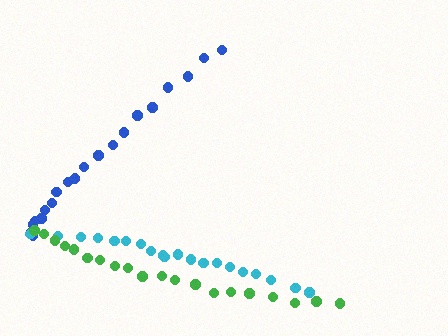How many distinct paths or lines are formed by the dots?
There are 3 distinct paths.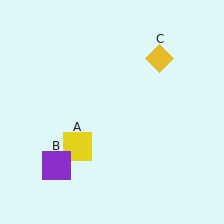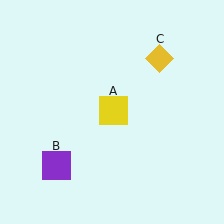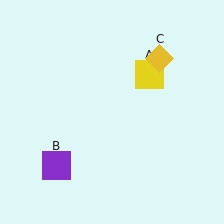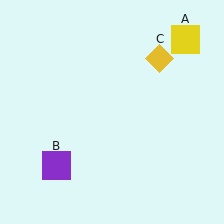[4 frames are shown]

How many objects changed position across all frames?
1 object changed position: yellow square (object A).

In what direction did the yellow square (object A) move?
The yellow square (object A) moved up and to the right.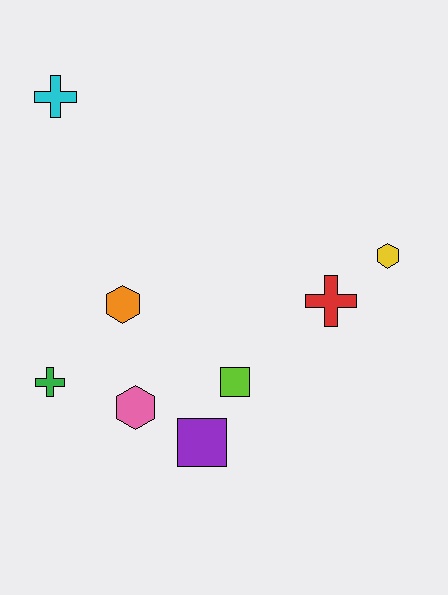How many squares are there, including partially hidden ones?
There are 2 squares.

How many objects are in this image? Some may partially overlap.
There are 8 objects.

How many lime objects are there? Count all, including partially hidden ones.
There is 1 lime object.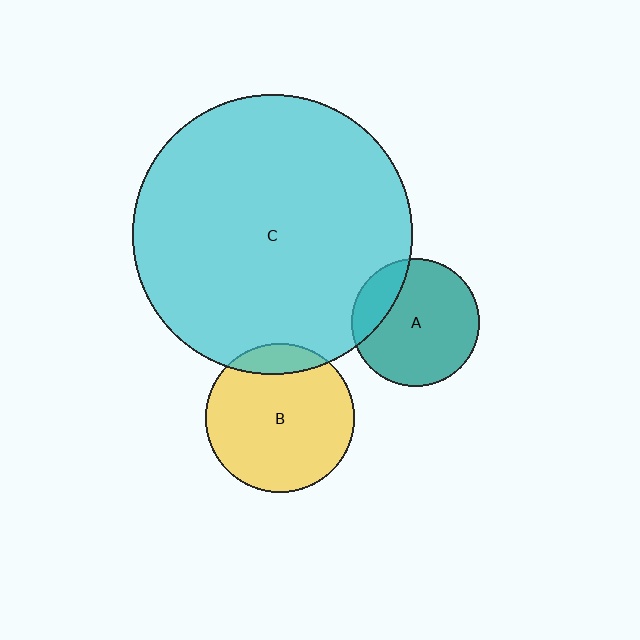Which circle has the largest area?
Circle C (cyan).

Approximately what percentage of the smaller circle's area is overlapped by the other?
Approximately 15%.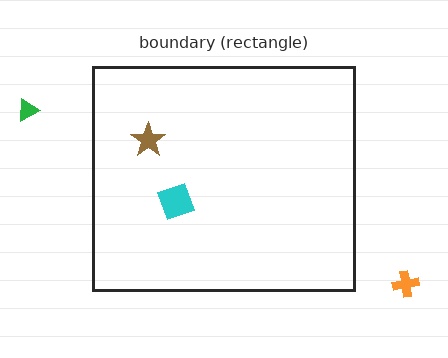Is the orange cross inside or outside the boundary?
Outside.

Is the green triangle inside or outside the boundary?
Outside.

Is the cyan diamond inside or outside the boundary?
Inside.